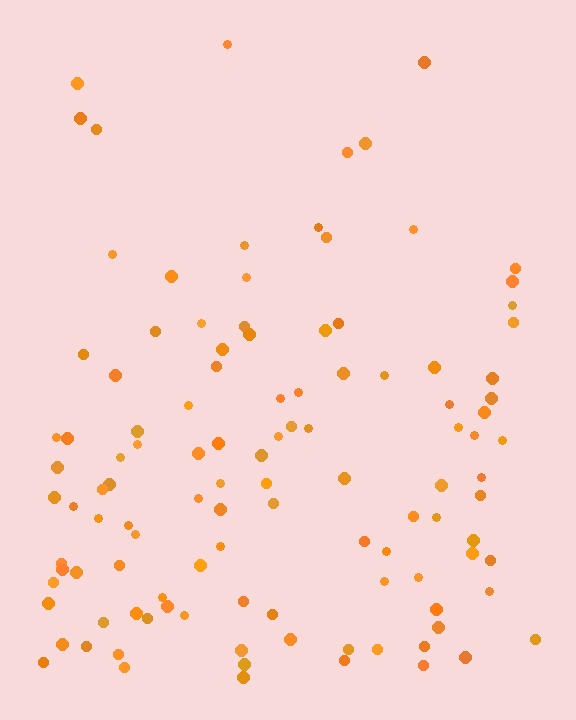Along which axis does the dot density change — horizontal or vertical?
Vertical.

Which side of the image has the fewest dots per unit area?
The top.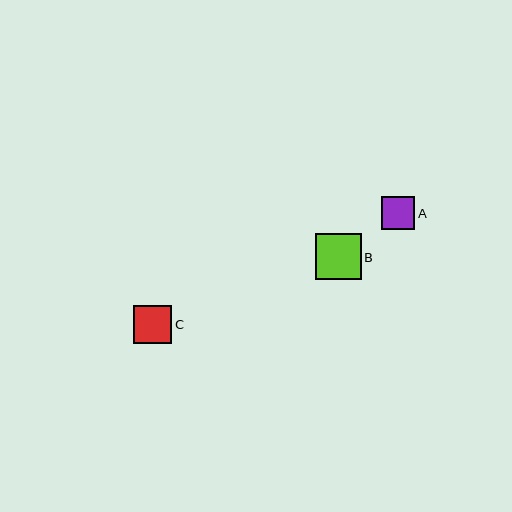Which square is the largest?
Square B is the largest with a size of approximately 46 pixels.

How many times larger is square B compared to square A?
Square B is approximately 1.4 times the size of square A.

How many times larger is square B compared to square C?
Square B is approximately 1.2 times the size of square C.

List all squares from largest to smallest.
From largest to smallest: B, C, A.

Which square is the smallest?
Square A is the smallest with a size of approximately 33 pixels.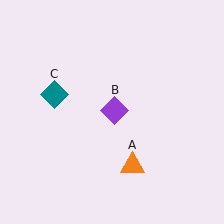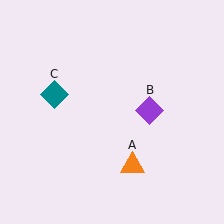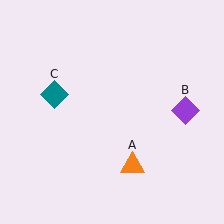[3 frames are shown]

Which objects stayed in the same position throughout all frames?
Orange triangle (object A) and teal diamond (object C) remained stationary.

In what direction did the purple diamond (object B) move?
The purple diamond (object B) moved right.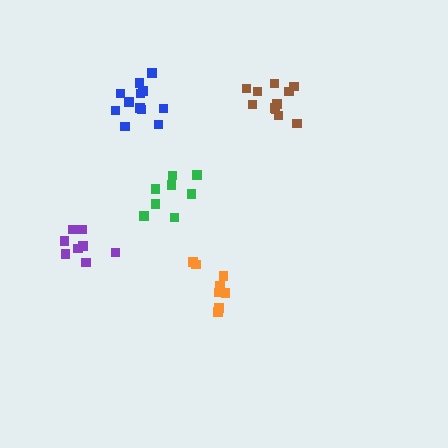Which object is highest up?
The brown cluster is topmost.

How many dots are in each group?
Group 1: 8 dots, Group 2: 11 dots, Group 3: 9 dots, Group 4: 8 dots, Group 5: 13 dots (49 total).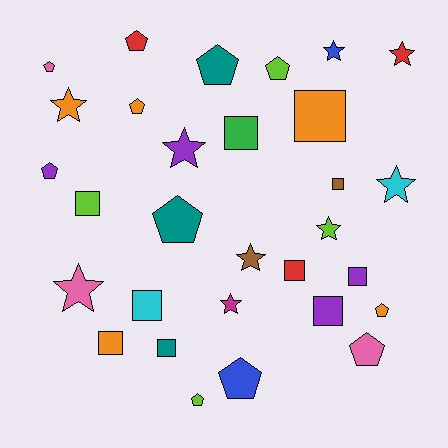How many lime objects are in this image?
There are 4 lime objects.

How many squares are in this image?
There are 10 squares.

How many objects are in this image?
There are 30 objects.